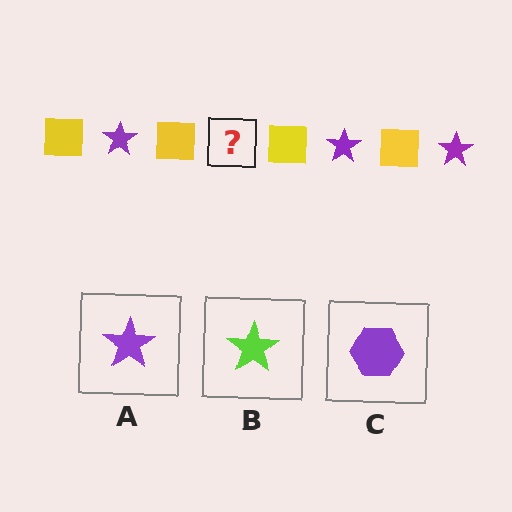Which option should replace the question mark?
Option A.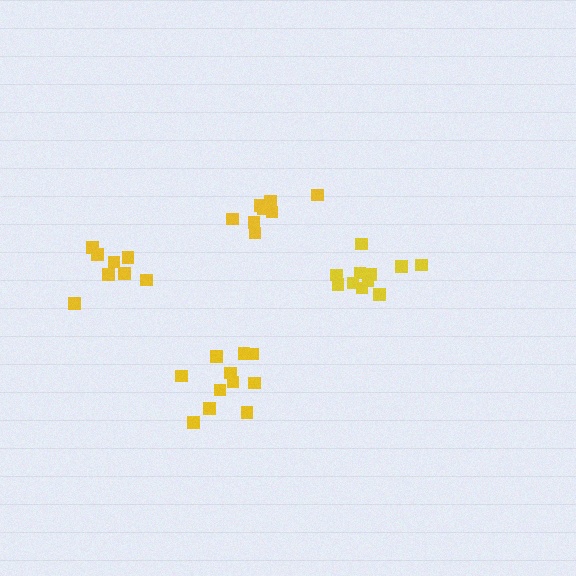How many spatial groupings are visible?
There are 4 spatial groupings.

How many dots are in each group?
Group 1: 11 dots, Group 2: 8 dots, Group 3: 11 dots, Group 4: 8 dots (38 total).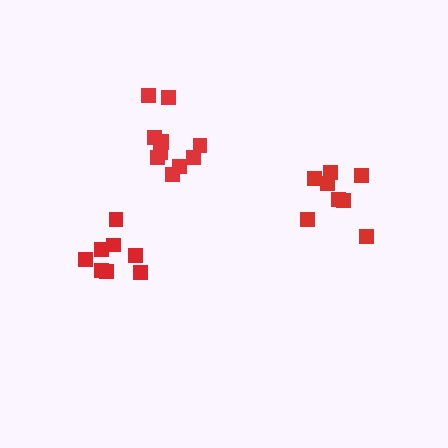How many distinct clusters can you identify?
There are 3 distinct clusters.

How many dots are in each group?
Group 1: 8 dots, Group 2: 11 dots, Group 3: 8 dots (27 total).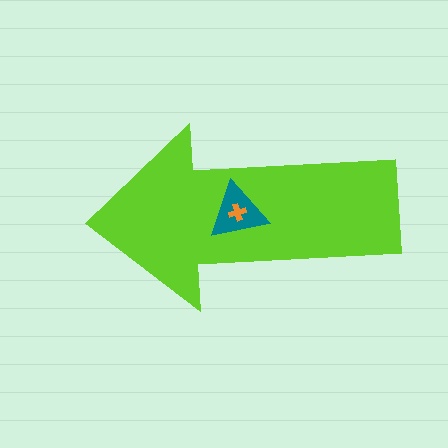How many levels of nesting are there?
3.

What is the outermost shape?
The lime arrow.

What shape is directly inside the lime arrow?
The teal triangle.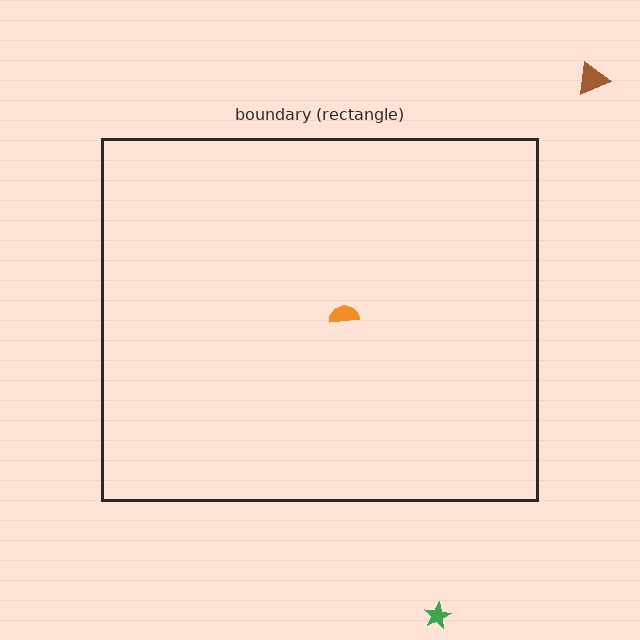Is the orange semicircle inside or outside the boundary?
Inside.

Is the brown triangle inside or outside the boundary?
Outside.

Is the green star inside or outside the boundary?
Outside.